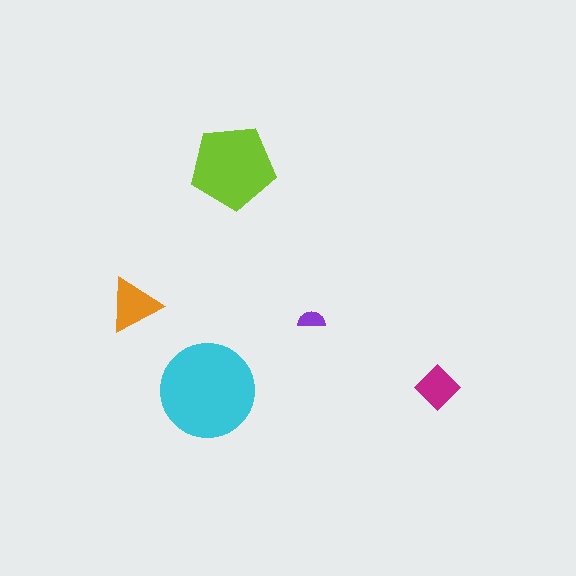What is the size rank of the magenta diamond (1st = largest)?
4th.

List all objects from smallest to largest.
The purple semicircle, the magenta diamond, the orange triangle, the lime pentagon, the cyan circle.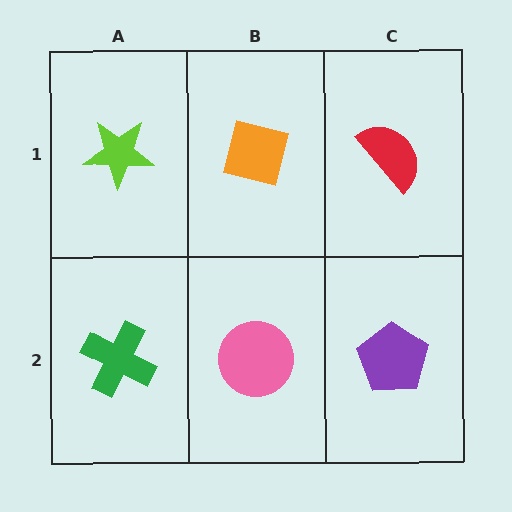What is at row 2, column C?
A purple pentagon.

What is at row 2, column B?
A pink circle.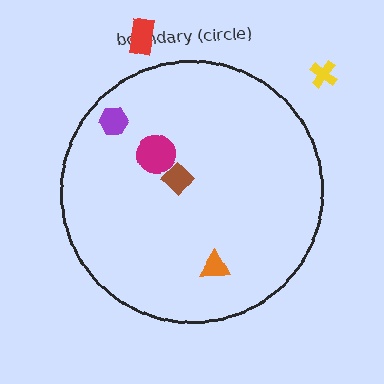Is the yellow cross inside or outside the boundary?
Outside.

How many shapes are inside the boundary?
4 inside, 2 outside.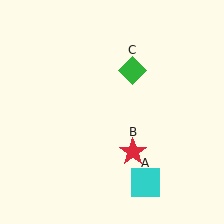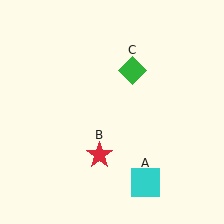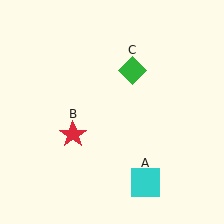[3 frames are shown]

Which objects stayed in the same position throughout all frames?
Cyan square (object A) and green diamond (object C) remained stationary.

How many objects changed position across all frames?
1 object changed position: red star (object B).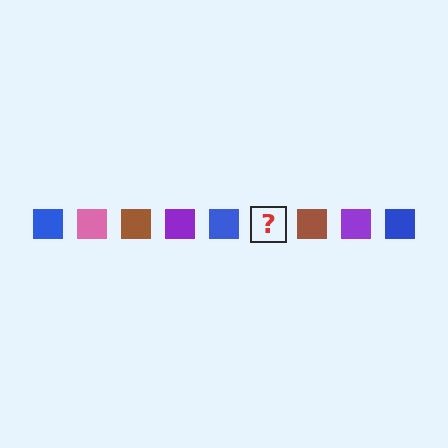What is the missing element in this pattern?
The missing element is a pink square.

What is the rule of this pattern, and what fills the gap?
The rule is that the pattern cycles through blue, pink, brown, purple squares. The gap should be filled with a pink square.